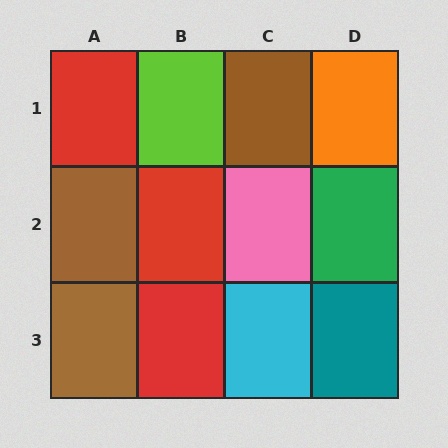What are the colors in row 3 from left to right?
Brown, red, cyan, teal.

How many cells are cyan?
1 cell is cyan.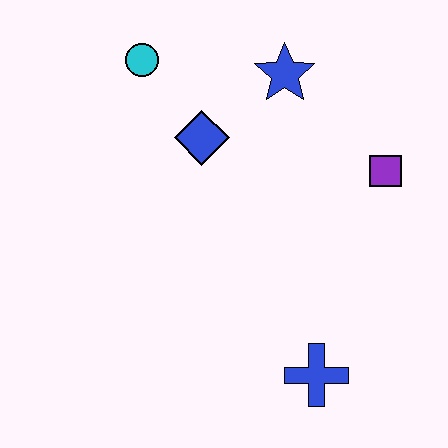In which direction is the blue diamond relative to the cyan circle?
The blue diamond is below the cyan circle.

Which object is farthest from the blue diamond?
The blue cross is farthest from the blue diamond.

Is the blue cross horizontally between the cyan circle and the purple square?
Yes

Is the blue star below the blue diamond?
No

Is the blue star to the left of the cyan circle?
No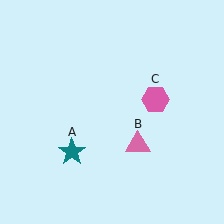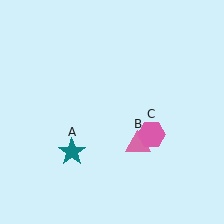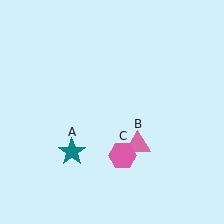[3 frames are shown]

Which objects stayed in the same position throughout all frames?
Teal star (object A) and pink triangle (object B) remained stationary.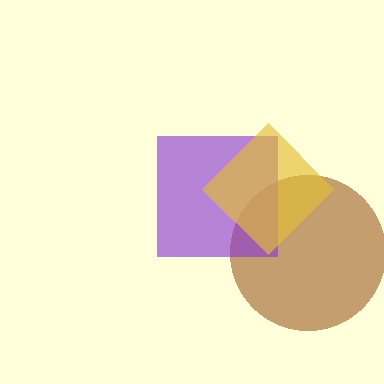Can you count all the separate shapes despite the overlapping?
Yes, there are 3 separate shapes.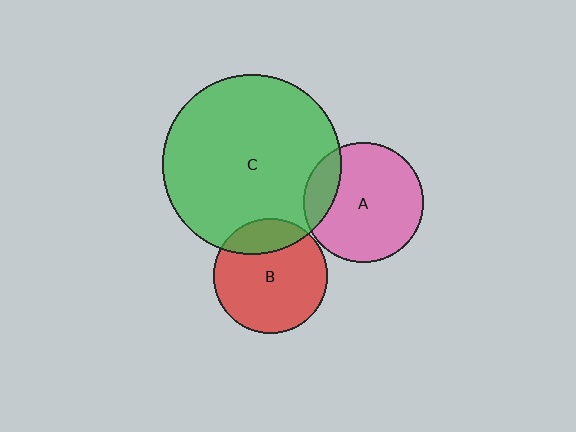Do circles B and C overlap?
Yes.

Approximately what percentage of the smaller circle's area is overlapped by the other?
Approximately 20%.